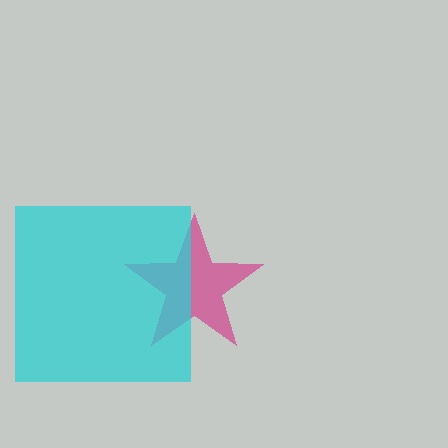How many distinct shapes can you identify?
There are 2 distinct shapes: a magenta star, a cyan square.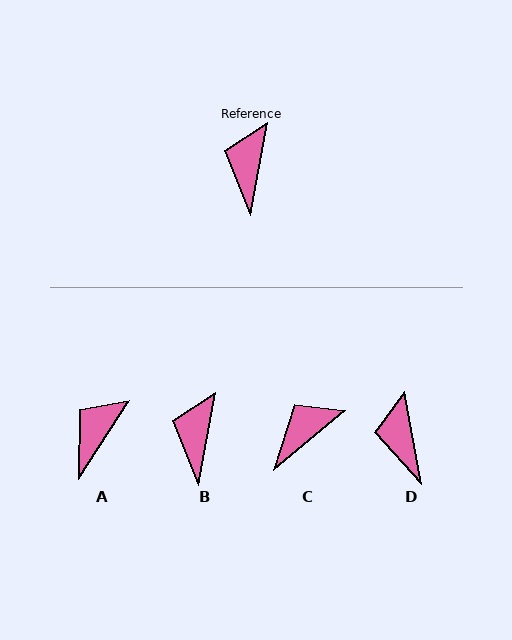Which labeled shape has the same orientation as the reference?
B.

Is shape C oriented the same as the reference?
No, it is off by about 40 degrees.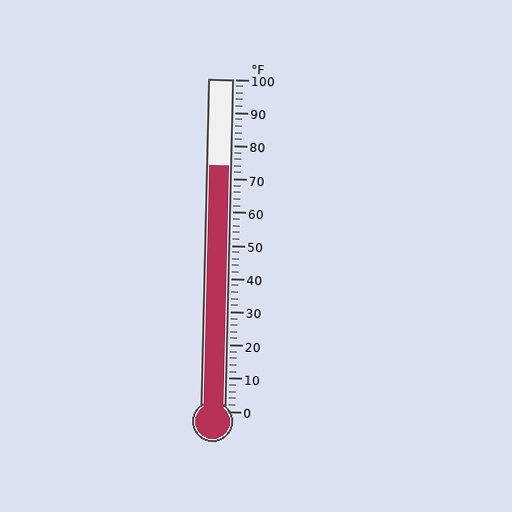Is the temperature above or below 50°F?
The temperature is above 50°F.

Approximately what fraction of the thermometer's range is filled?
The thermometer is filled to approximately 75% of its range.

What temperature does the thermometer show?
The thermometer shows approximately 74°F.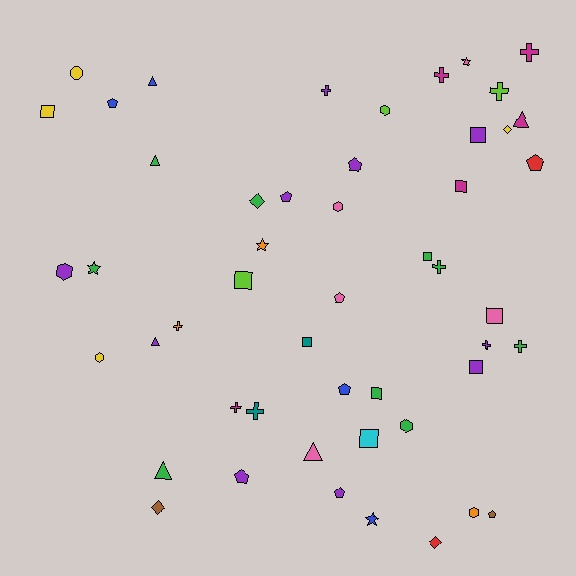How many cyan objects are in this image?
There is 1 cyan object.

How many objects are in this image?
There are 50 objects.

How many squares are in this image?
There are 10 squares.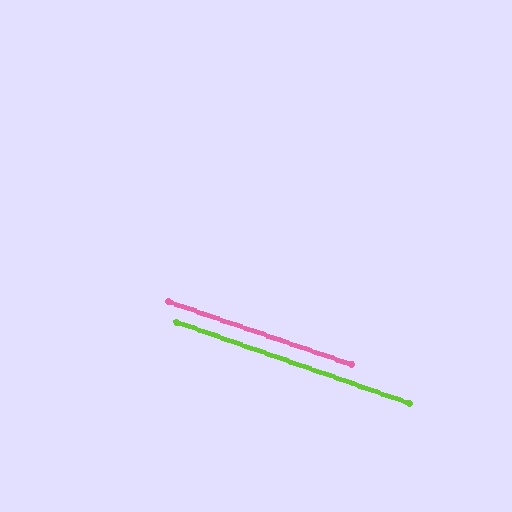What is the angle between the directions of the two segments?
Approximately 0 degrees.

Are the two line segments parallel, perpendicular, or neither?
Parallel — their directions differ by only 0.2°.